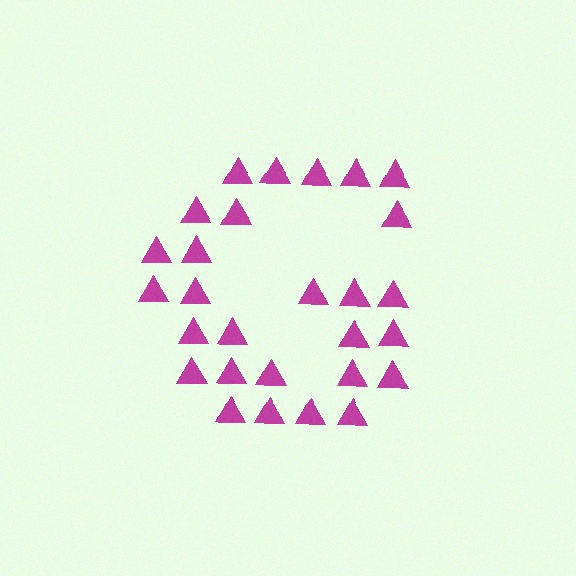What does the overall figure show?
The overall figure shows the letter G.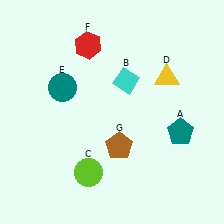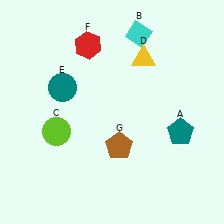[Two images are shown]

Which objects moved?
The objects that moved are: the cyan diamond (B), the lime circle (C), the yellow triangle (D).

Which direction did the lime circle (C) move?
The lime circle (C) moved up.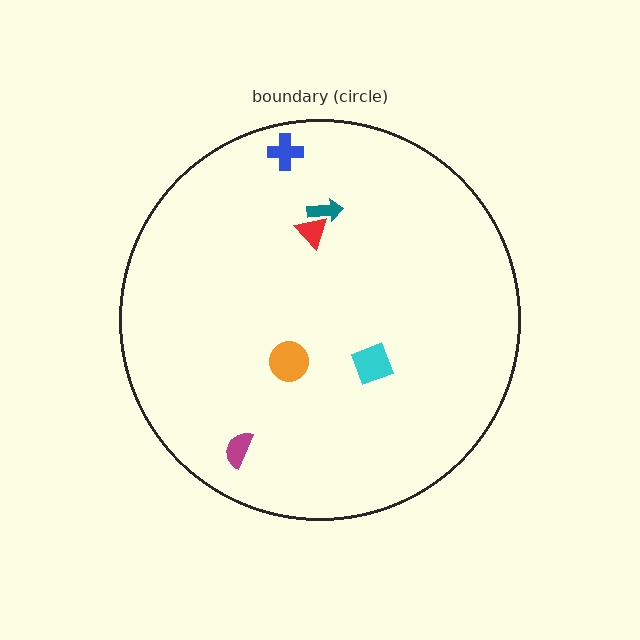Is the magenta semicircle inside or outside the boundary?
Inside.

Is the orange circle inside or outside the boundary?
Inside.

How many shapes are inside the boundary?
6 inside, 0 outside.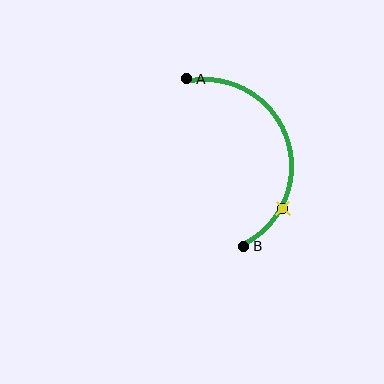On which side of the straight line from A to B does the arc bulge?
The arc bulges to the right of the straight line connecting A and B.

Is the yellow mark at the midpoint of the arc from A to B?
No. The yellow mark lies on the arc but is closer to endpoint B. The arc midpoint would be at the point on the curve equidistant along the arc from both A and B.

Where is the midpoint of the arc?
The arc midpoint is the point on the curve farthest from the straight line joining A and B. It sits to the right of that line.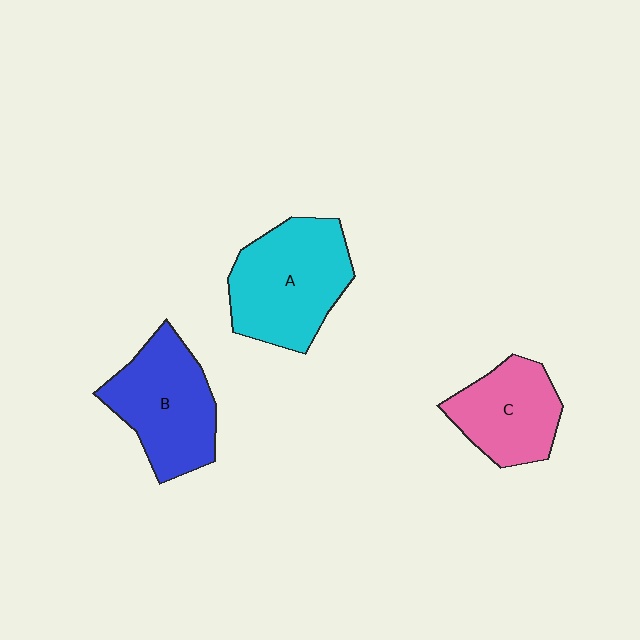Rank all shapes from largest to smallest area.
From largest to smallest: A (cyan), B (blue), C (pink).